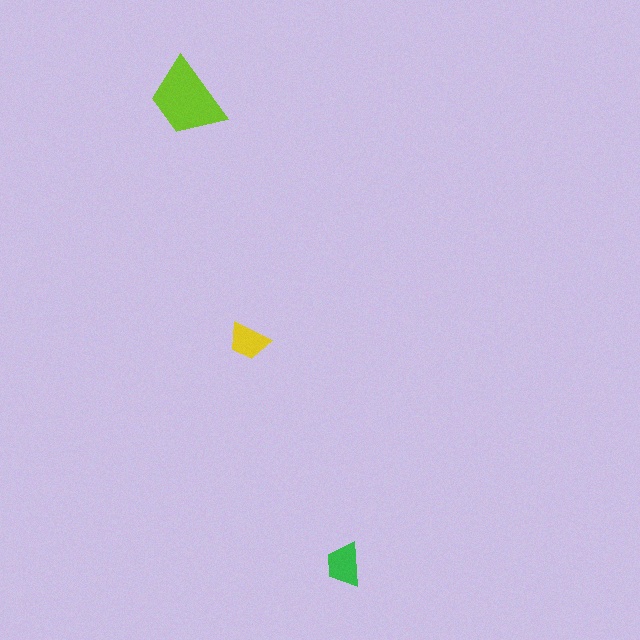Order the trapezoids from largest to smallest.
the lime one, the green one, the yellow one.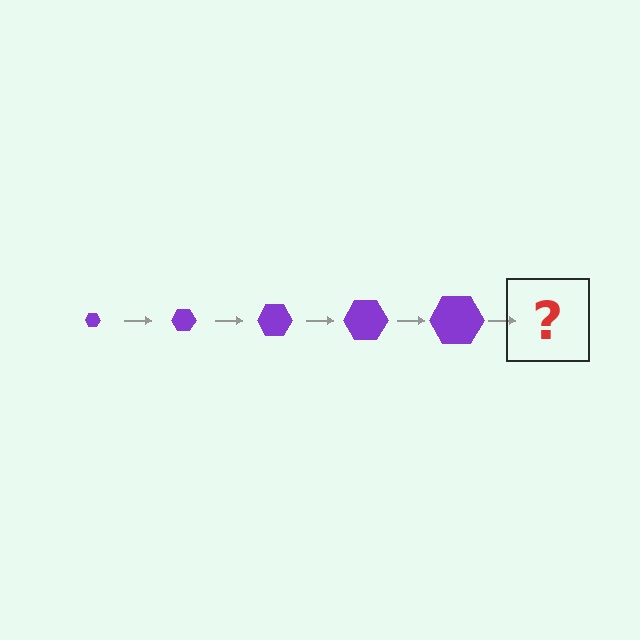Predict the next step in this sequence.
The next step is a purple hexagon, larger than the previous one.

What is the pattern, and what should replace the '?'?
The pattern is that the hexagon gets progressively larger each step. The '?' should be a purple hexagon, larger than the previous one.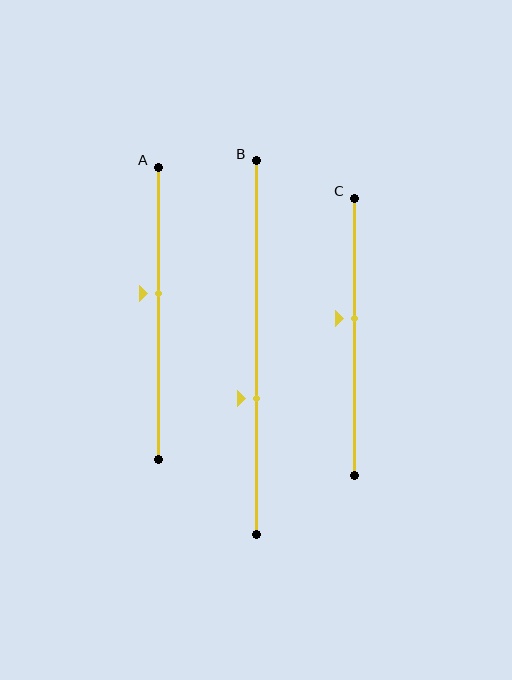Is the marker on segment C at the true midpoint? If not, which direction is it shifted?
No, the marker on segment C is shifted upward by about 7% of the segment length.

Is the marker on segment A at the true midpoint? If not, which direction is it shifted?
No, the marker on segment A is shifted upward by about 7% of the segment length.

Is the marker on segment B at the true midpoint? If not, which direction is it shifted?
No, the marker on segment B is shifted downward by about 14% of the segment length.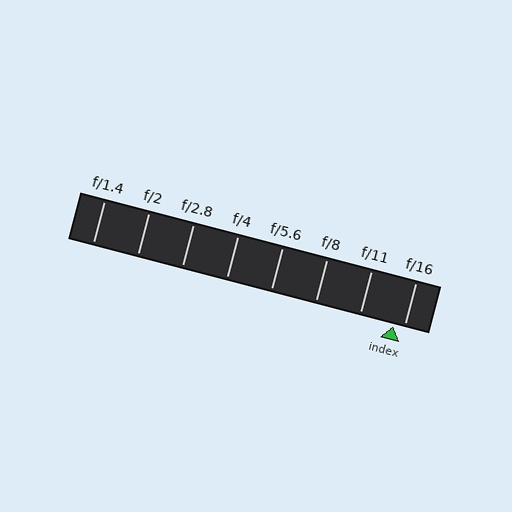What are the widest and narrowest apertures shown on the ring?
The widest aperture shown is f/1.4 and the narrowest is f/16.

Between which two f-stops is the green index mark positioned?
The index mark is between f/11 and f/16.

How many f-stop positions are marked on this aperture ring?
There are 8 f-stop positions marked.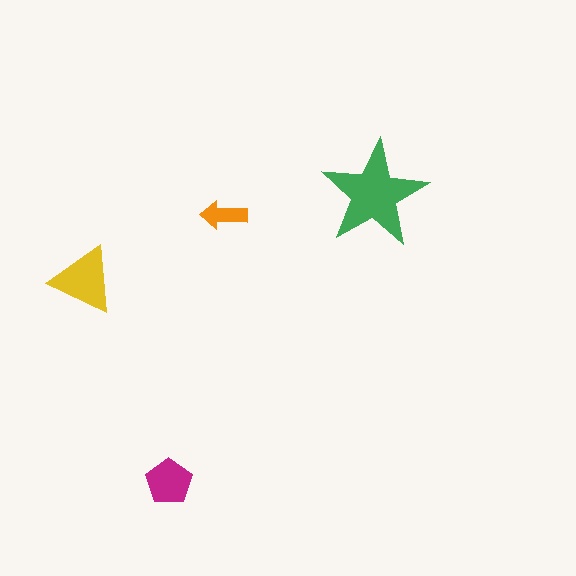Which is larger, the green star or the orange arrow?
The green star.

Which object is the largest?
The green star.